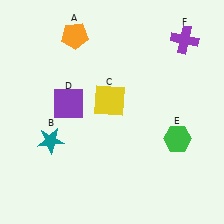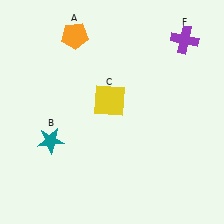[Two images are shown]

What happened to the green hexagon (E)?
The green hexagon (E) was removed in Image 2. It was in the bottom-right area of Image 1.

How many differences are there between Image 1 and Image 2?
There are 2 differences between the two images.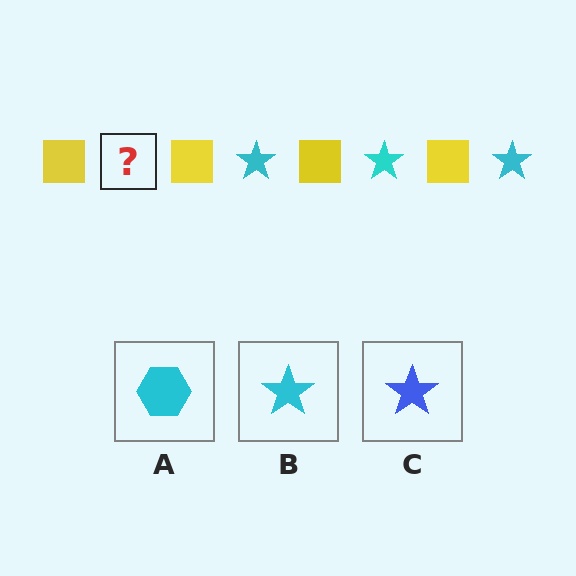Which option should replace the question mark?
Option B.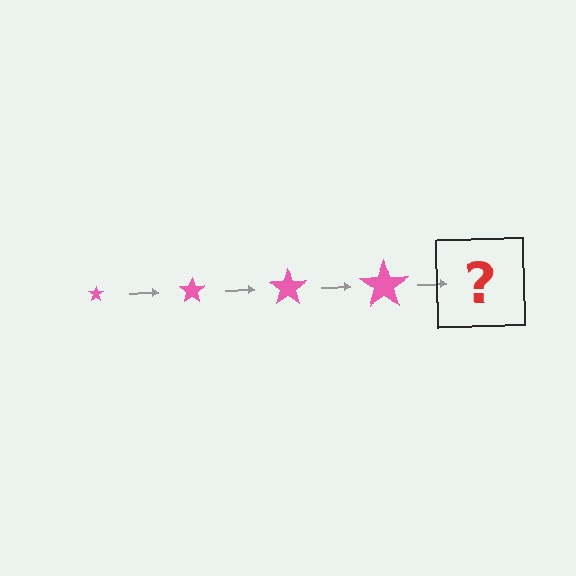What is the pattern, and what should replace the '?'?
The pattern is that the star gets progressively larger each step. The '?' should be a pink star, larger than the previous one.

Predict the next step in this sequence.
The next step is a pink star, larger than the previous one.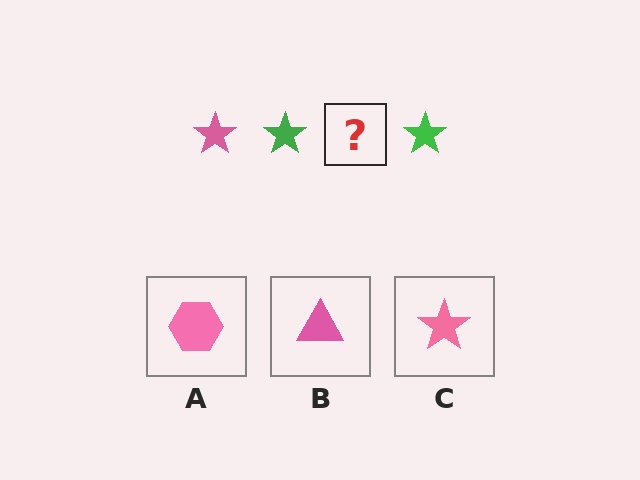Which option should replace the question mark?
Option C.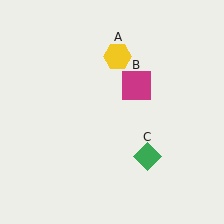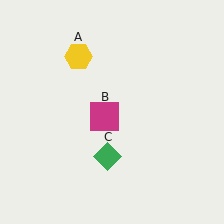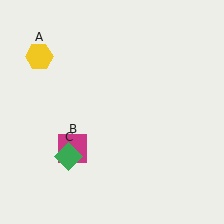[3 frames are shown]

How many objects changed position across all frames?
3 objects changed position: yellow hexagon (object A), magenta square (object B), green diamond (object C).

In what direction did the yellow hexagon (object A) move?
The yellow hexagon (object A) moved left.